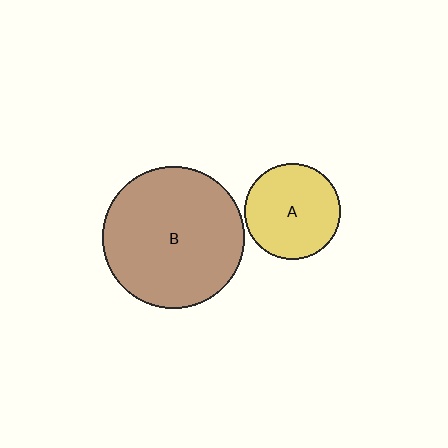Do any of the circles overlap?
No, none of the circles overlap.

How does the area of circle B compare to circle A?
Approximately 2.2 times.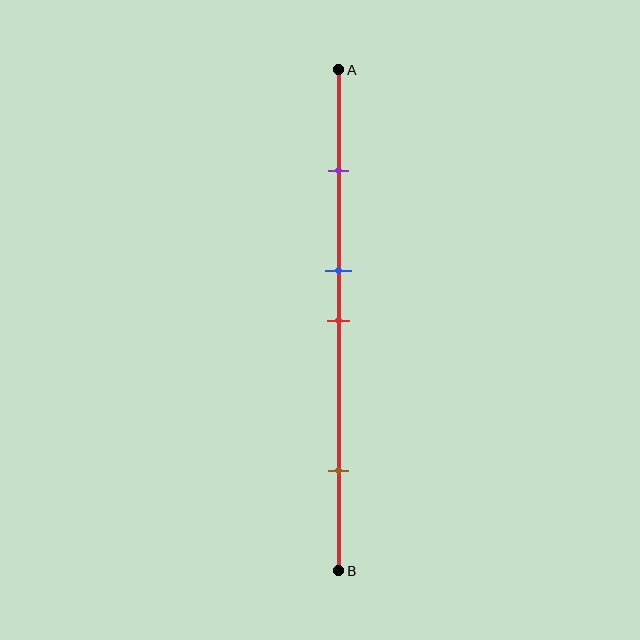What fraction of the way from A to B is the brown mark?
The brown mark is approximately 80% (0.8) of the way from A to B.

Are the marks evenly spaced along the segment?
No, the marks are not evenly spaced.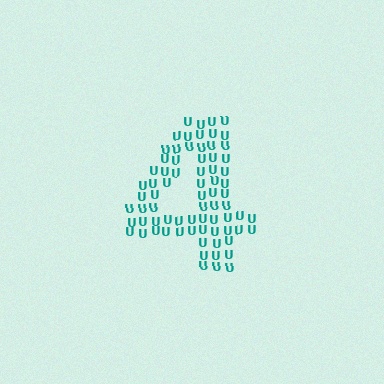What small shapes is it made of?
It is made of small letter U's.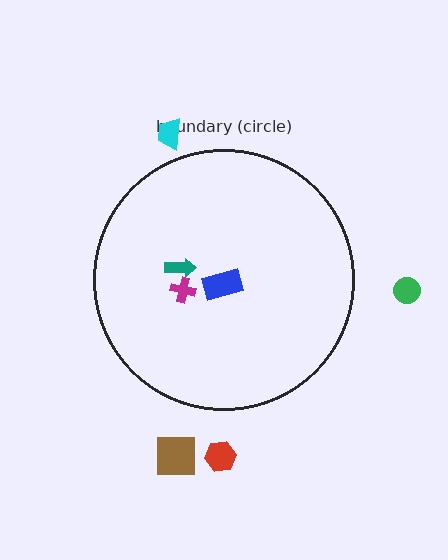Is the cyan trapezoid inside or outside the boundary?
Outside.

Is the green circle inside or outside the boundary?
Outside.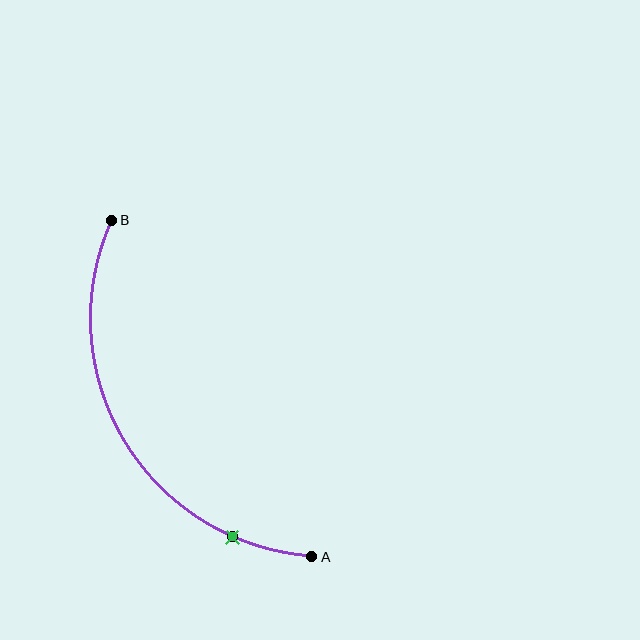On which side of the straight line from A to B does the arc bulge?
The arc bulges to the left of the straight line connecting A and B.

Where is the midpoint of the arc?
The arc midpoint is the point on the curve farthest from the straight line joining A and B. It sits to the left of that line.